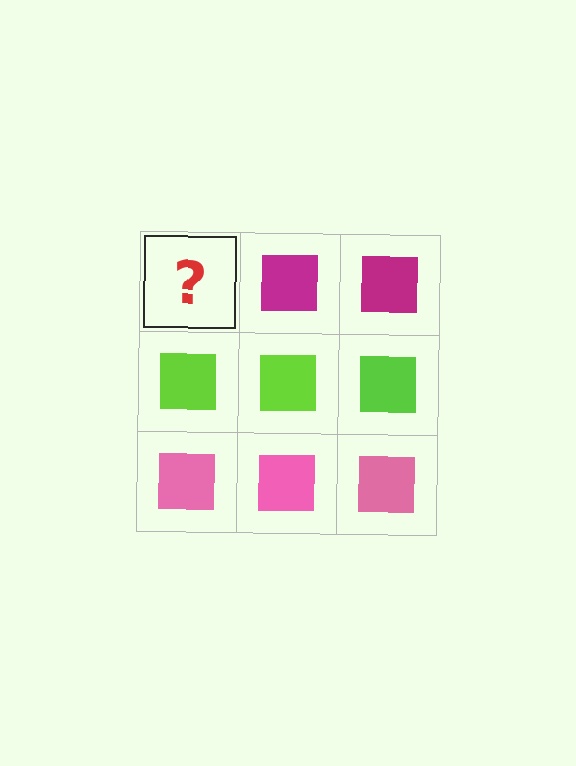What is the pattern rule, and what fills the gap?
The rule is that each row has a consistent color. The gap should be filled with a magenta square.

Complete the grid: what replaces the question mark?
The question mark should be replaced with a magenta square.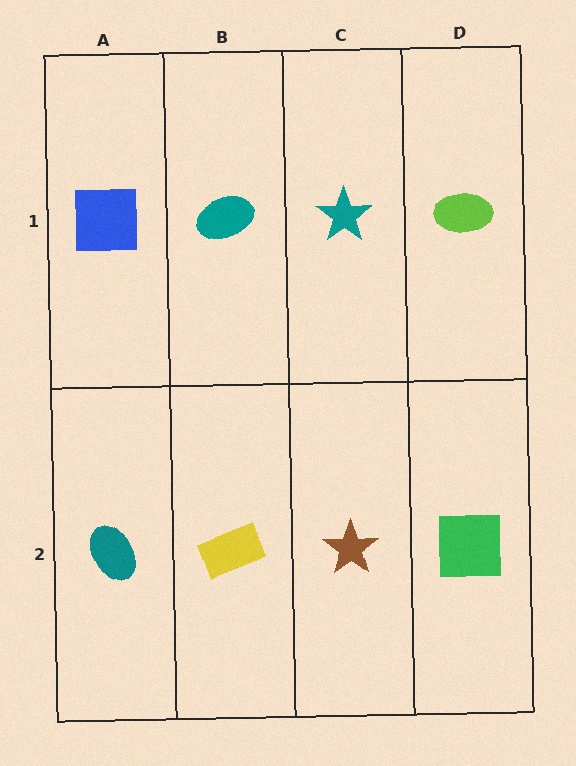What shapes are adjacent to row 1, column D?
A green square (row 2, column D), a teal star (row 1, column C).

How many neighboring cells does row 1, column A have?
2.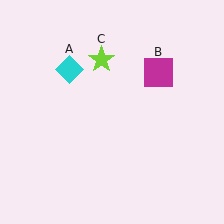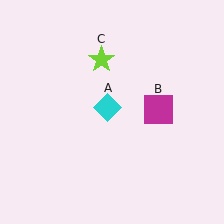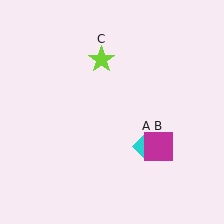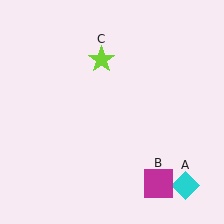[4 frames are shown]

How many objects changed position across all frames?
2 objects changed position: cyan diamond (object A), magenta square (object B).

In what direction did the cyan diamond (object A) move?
The cyan diamond (object A) moved down and to the right.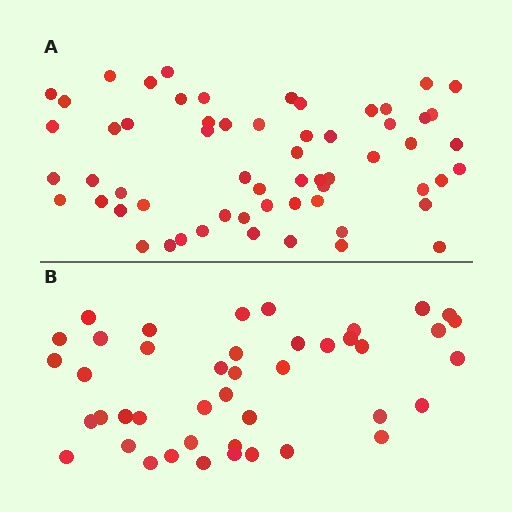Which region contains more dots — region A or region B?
Region A (the top region) has more dots.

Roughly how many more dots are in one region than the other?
Region A has approximately 15 more dots than region B.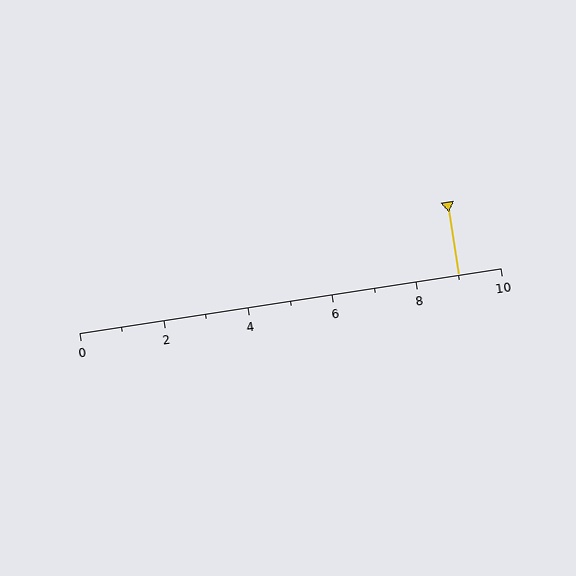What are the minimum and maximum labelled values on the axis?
The axis runs from 0 to 10.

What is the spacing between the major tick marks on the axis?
The major ticks are spaced 2 apart.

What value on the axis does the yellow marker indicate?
The marker indicates approximately 9.